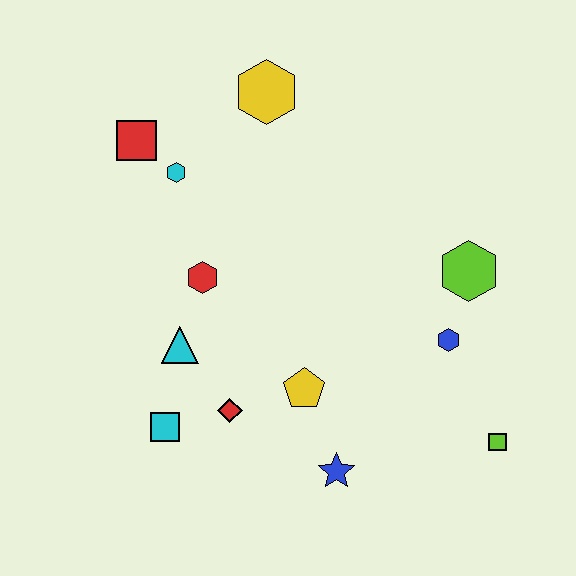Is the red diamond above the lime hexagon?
No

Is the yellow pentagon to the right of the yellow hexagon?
Yes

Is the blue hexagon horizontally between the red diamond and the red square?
No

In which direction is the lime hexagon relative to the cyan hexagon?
The lime hexagon is to the right of the cyan hexagon.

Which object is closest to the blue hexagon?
The lime hexagon is closest to the blue hexagon.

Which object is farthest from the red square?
The lime square is farthest from the red square.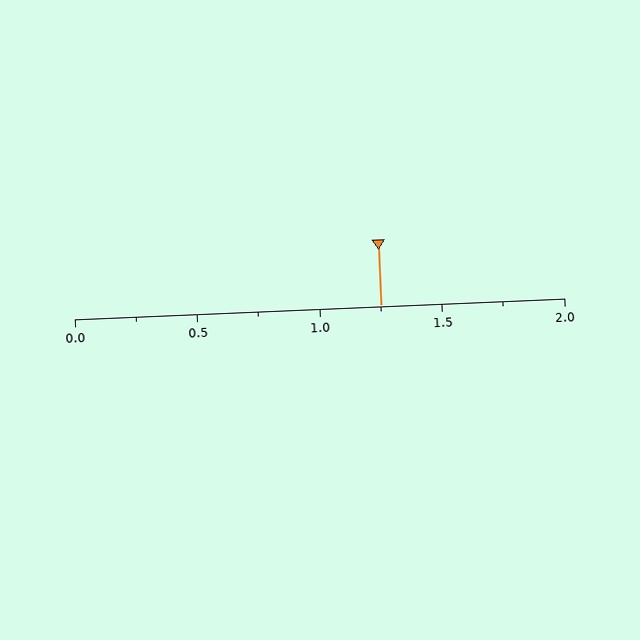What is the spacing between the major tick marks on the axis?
The major ticks are spaced 0.5 apart.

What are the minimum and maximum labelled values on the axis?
The axis runs from 0.0 to 2.0.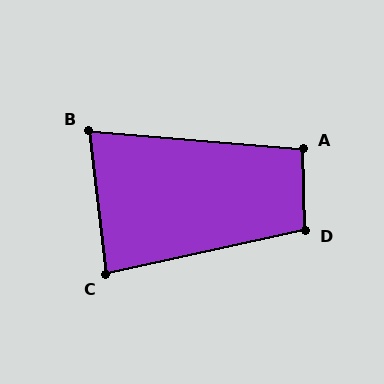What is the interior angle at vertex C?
Approximately 84 degrees (acute).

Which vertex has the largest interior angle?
D, at approximately 101 degrees.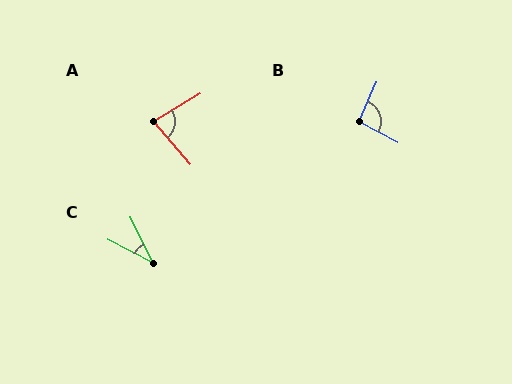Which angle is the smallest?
C, at approximately 37 degrees.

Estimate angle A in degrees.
Approximately 80 degrees.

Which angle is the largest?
B, at approximately 94 degrees.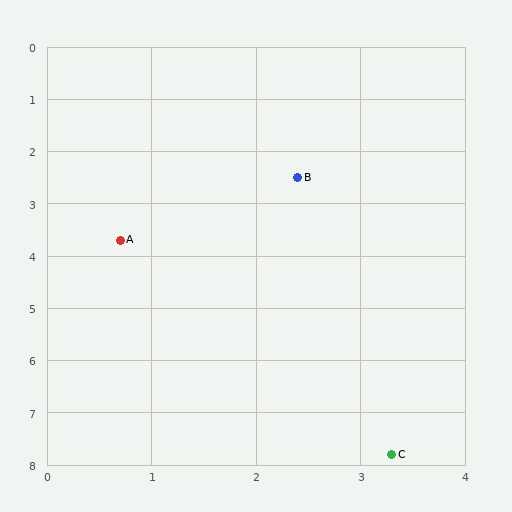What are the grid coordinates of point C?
Point C is at approximately (3.3, 7.8).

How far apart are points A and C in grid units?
Points A and C are about 4.9 grid units apart.